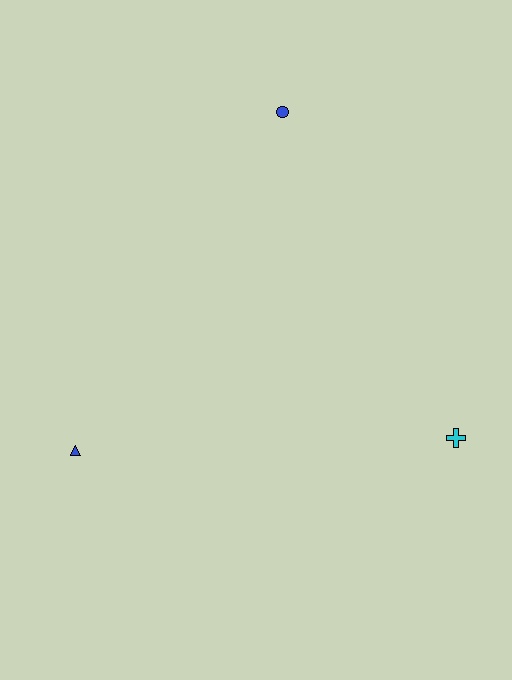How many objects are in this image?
There are 3 objects.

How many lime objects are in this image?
There are no lime objects.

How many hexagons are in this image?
There are no hexagons.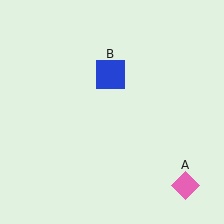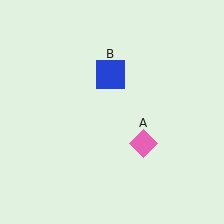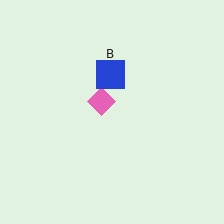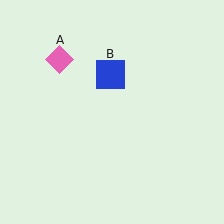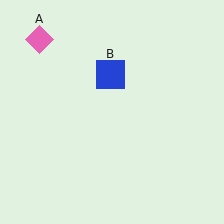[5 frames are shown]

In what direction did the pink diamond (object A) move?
The pink diamond (object A) moved up and to the left.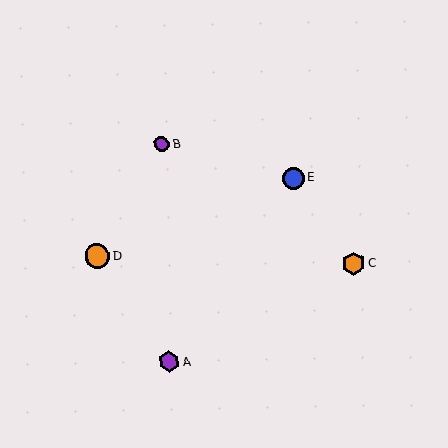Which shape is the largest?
The orange circle (labeled D) is the largest.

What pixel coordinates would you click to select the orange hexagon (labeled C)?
Click at (353, 263) to select the orange hexagon C.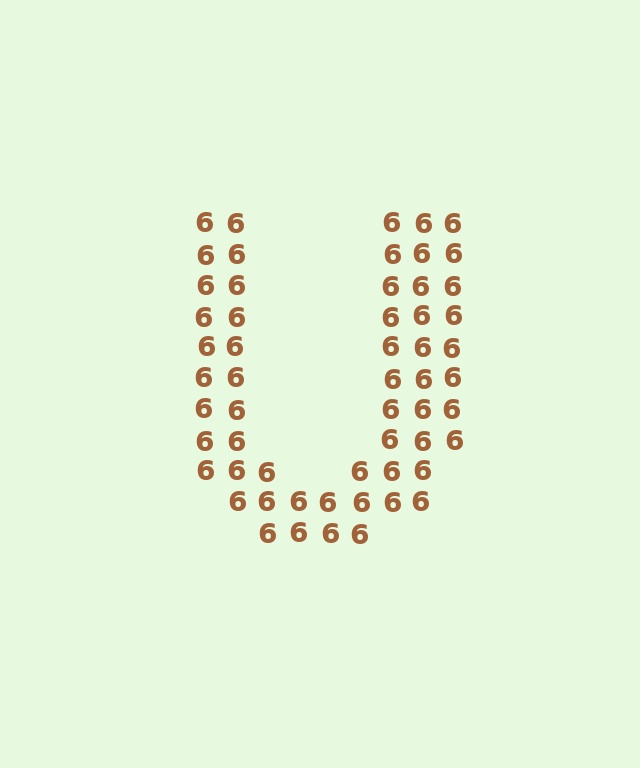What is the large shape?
The large shape is the letter U.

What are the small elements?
The small elements are digit 6's.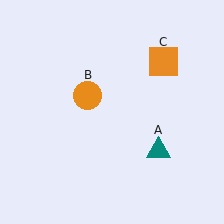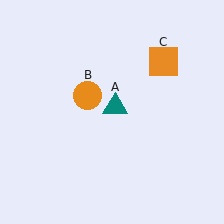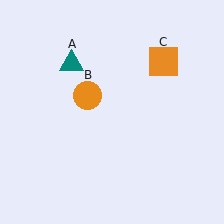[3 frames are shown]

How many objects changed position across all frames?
1 object changed position: teal triangle (object A).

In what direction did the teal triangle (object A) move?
The teal triangle (object A) moved up and to the left.